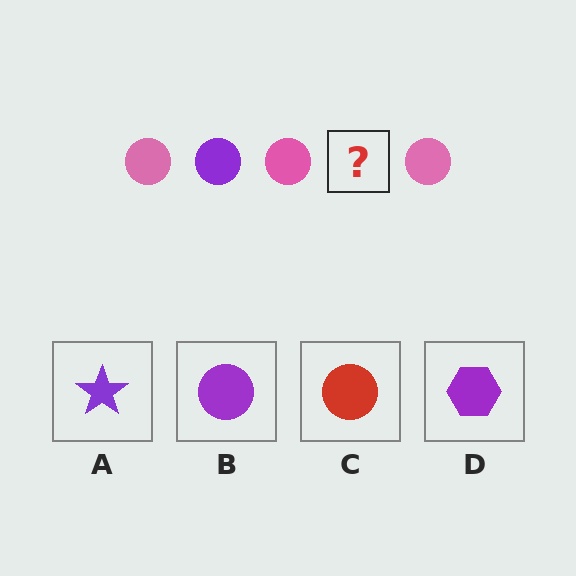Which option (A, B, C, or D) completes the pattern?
B.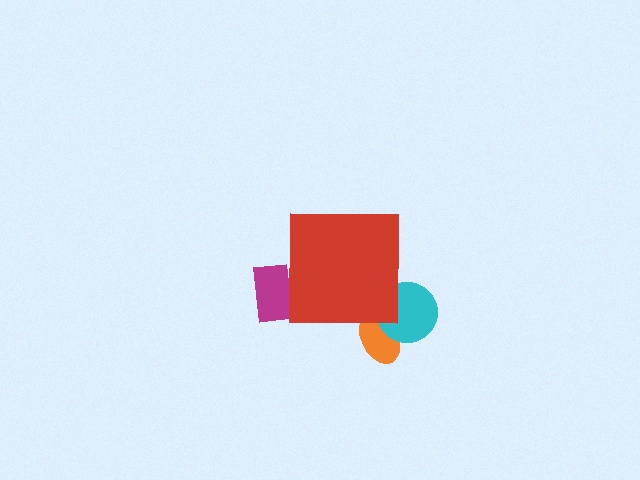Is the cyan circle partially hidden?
Yes, the cyan circle is partially hidden behind the red square.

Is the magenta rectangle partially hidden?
Yes, the magenta rectangle is partially hidden behind the red square.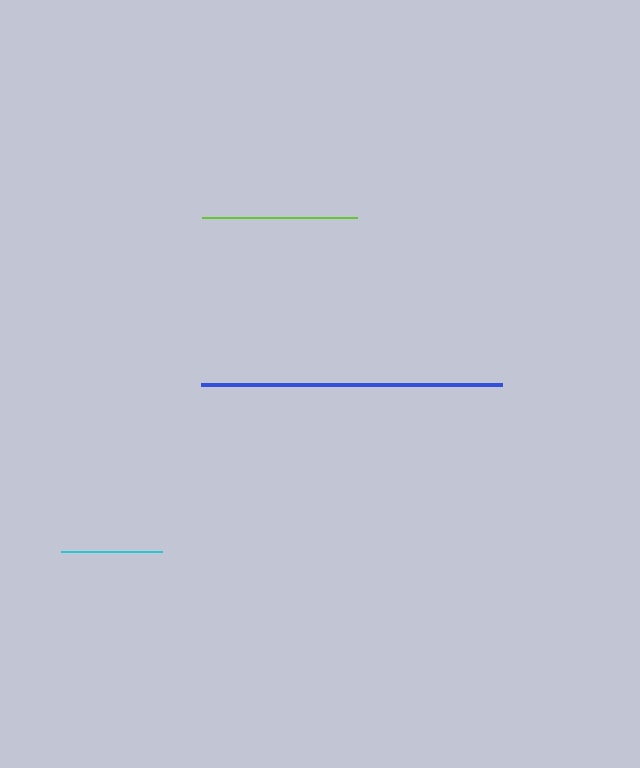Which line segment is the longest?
The blue line is the longest at approximately 301 pixels.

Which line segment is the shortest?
The cyan line is the shortest at approximately 101 pixels.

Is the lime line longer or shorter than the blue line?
The blue line is longer than the lime line.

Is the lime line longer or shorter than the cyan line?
The lime line is longer than the cyan line.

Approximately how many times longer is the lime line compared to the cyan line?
The lime line is approximately 1.5 times the length of the cyan line.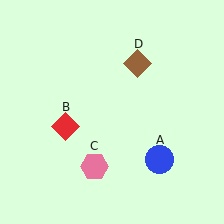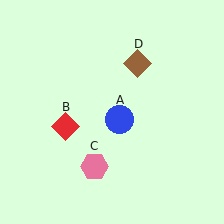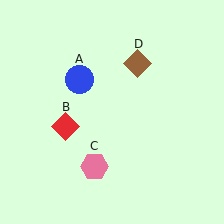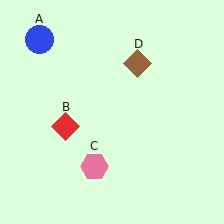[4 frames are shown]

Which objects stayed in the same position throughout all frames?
Red diamond (object B) and pink hexagon (object C) and brown diamond (object D) remained stationary.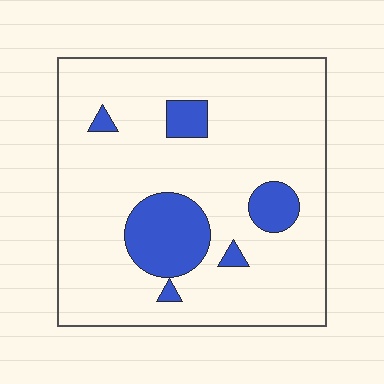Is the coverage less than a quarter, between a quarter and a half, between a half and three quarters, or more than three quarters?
Less than a quarter.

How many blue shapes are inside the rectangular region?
6.